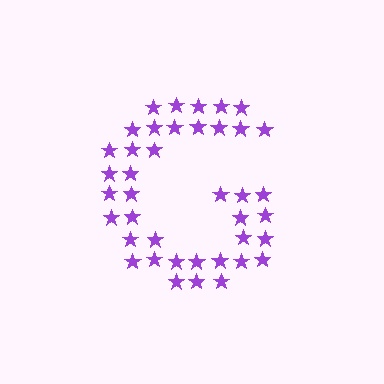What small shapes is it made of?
It is made of small stars.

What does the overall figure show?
The overall figure shows the letter G.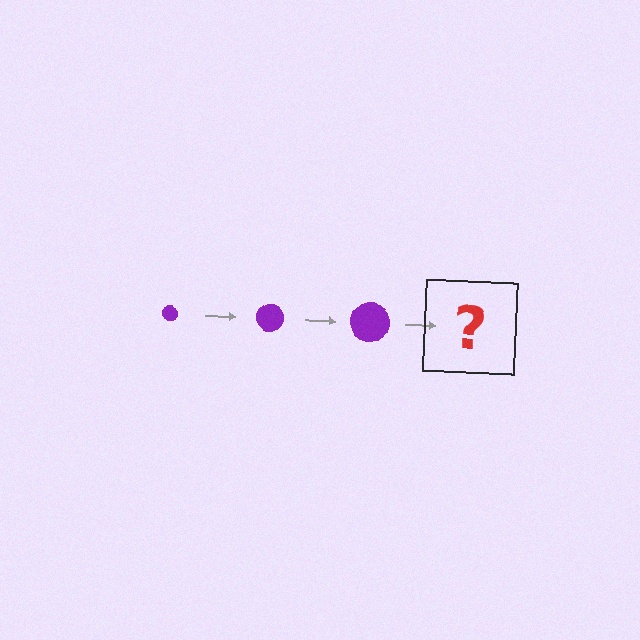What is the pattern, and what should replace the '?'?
The pattern is that the circle gets progressively larger each step. The '?' should be a purple circle, larger than the previous one.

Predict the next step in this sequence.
The next step is a purple circle, larger than the previous one.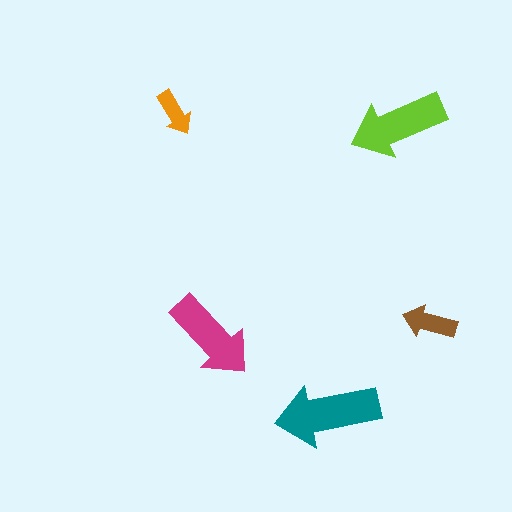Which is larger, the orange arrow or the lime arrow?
The lime one.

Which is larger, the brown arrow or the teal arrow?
The teal one.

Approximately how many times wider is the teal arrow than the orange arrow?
About 2 times wider.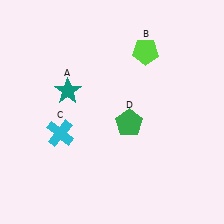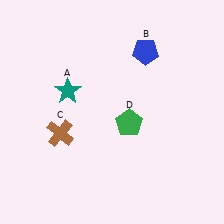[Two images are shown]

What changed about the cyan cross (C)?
In Image 1, C is cyan. In Image 2, it changed to brown.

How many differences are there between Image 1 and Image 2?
There are 2 differences between the two images.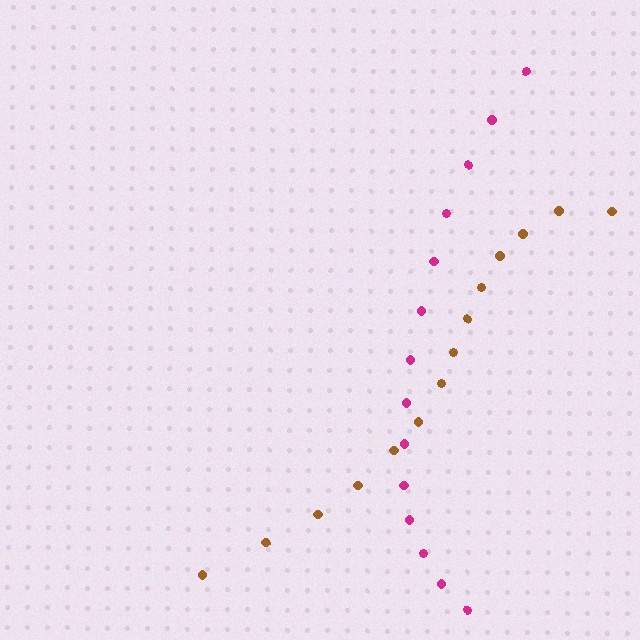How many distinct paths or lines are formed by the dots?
There are 2 distinct paths.